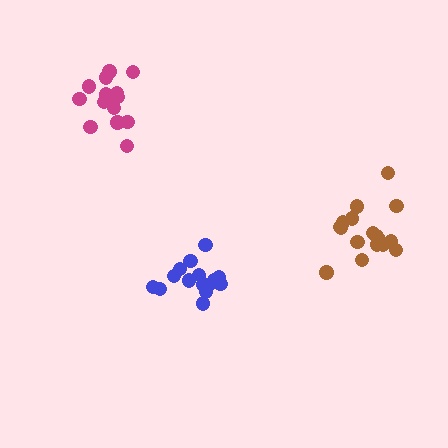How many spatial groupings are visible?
There are 3 spatial groupings.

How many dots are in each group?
Group 1: 16 dots, Group 2: 15 dots, Group 3: 17 dots (48 total).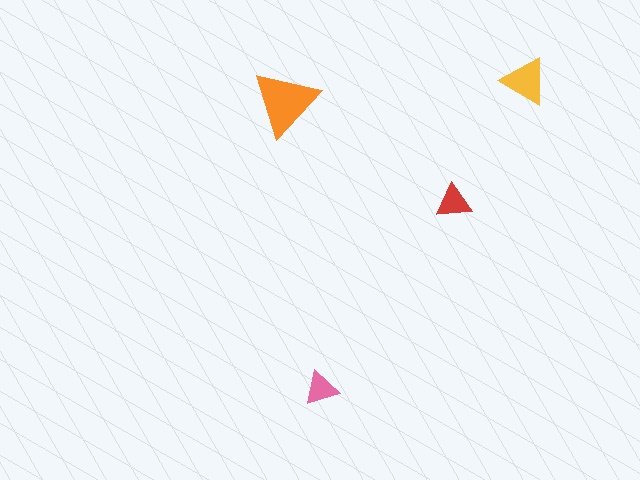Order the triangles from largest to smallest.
the orange one, the yellow one, the red one, the pink one.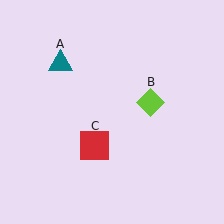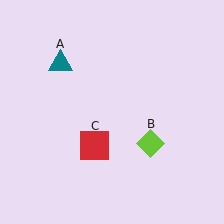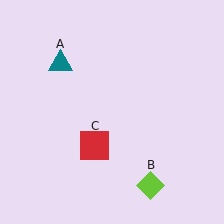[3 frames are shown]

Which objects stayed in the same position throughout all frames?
Teal triangle (object A) and red square (object C) remained stationary.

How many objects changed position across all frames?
1 object changed position: lime diamond (object B).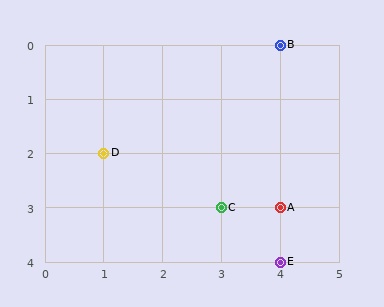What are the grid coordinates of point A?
Point A is at grid coordinates (4, 3).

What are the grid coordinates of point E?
Point E is at grid coordinates (4, 4).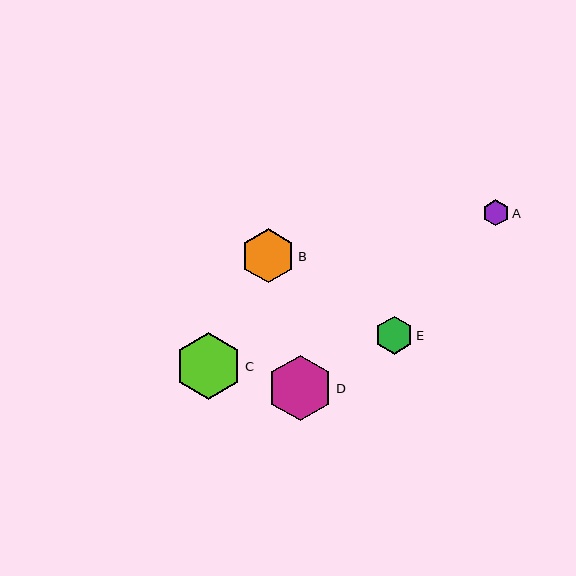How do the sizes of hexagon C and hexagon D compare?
Hexagon C and hexagon D are approximately the same size.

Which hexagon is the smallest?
Hexagon A is the smallest with a size of approximately 26 pixels.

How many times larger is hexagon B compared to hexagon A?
Hexagon B is approximately 2.0 times the size of hexagon A.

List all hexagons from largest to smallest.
From largest to smallest: C, D, B, E, A.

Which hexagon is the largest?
Hexagon C is the largest with a size of approximately 67 pixels.